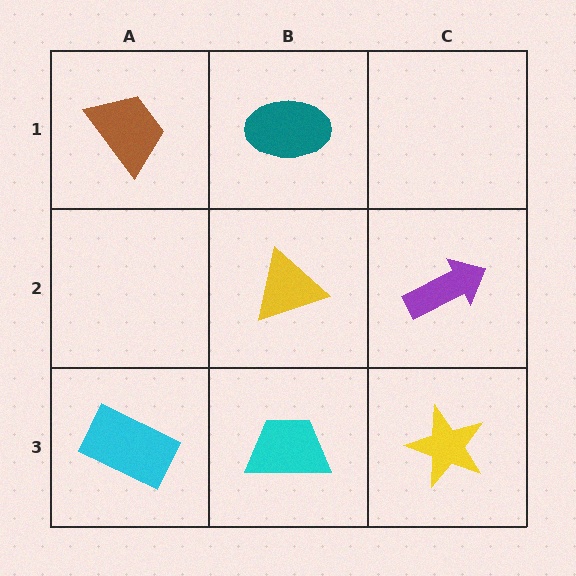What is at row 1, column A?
A brown trapezoid.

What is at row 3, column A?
A cyan rectangle.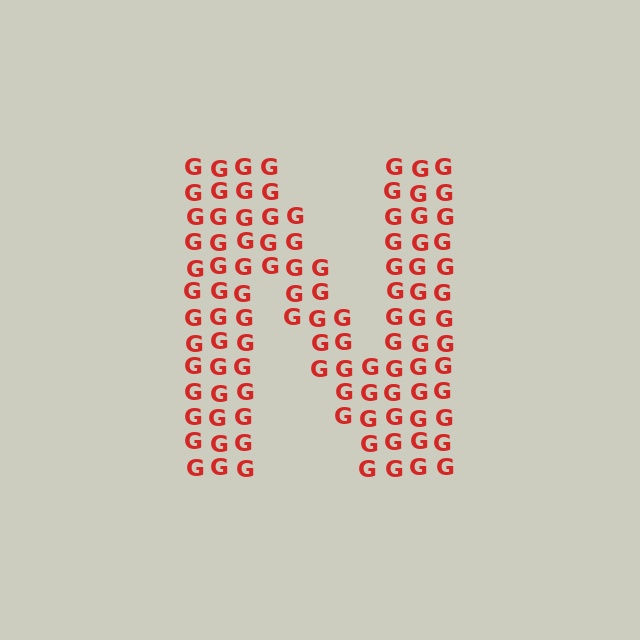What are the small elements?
The small elements are letter G's.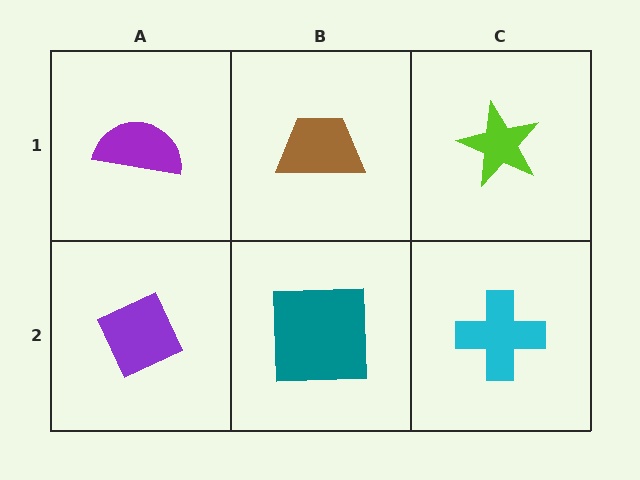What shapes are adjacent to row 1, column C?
A cyan cross (row 2, column C), a brown trapezoid (row 1, column B).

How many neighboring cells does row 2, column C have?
2.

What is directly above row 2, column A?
A purple semicircle.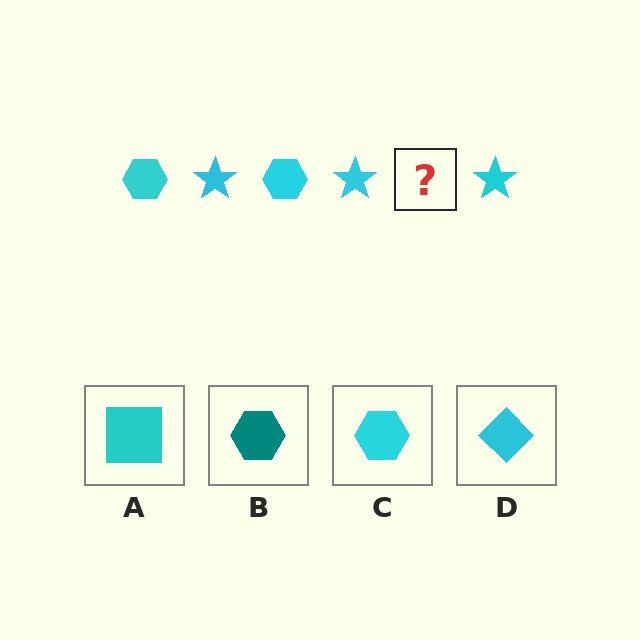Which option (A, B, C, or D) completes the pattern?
C.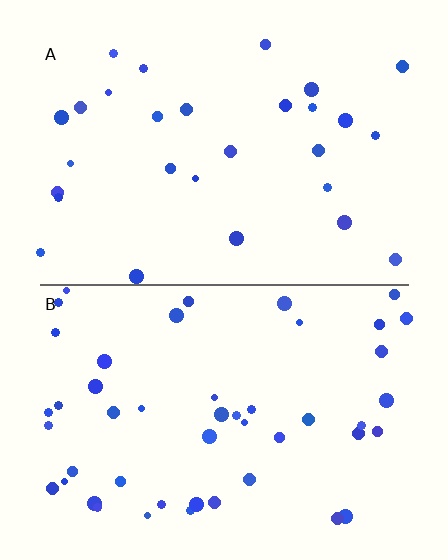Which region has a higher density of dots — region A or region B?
B (the bottom).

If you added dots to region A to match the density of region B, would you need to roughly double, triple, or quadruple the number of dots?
Approximately double.